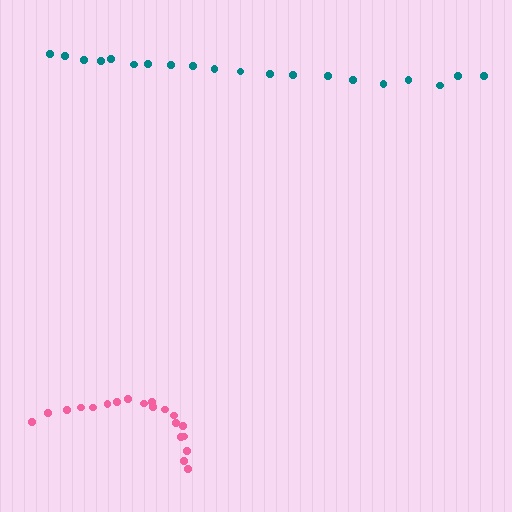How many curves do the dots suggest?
There are 2 distinct paths.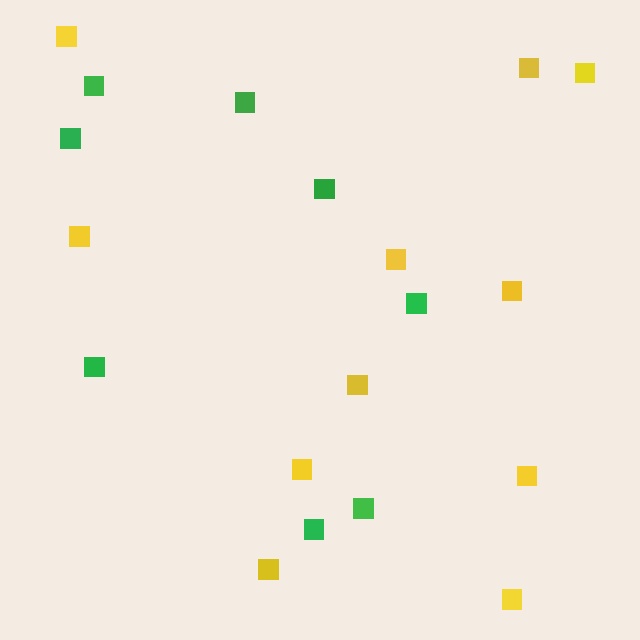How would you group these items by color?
There are 2 groups: one group of yellow squares (11) and one group of green squares (8).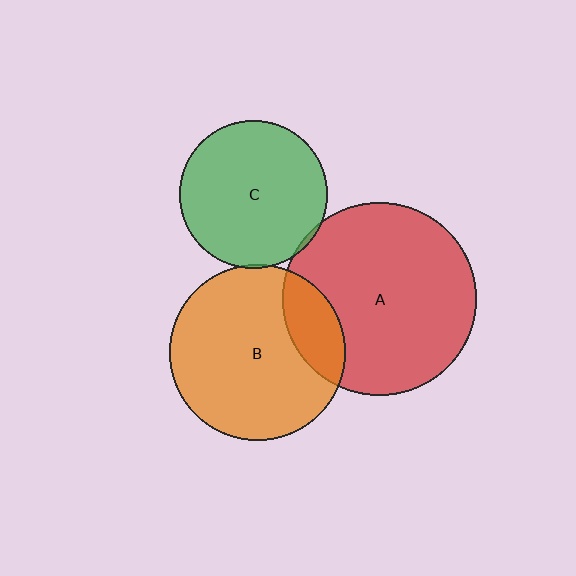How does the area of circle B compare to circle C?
Approximately 1.4 times.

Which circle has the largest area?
Circle A (red).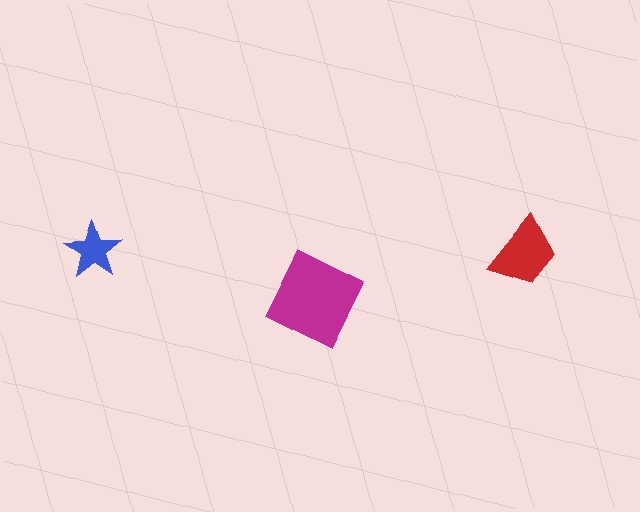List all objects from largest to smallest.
The magenta diamond, the red trapezoid, the blue star.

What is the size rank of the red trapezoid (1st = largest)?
2nd.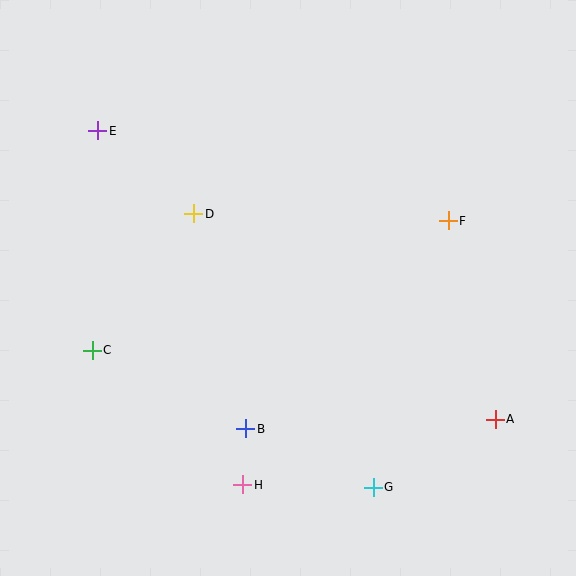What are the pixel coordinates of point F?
Point F is at (448, 221).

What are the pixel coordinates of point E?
Point E is at (98, 131).